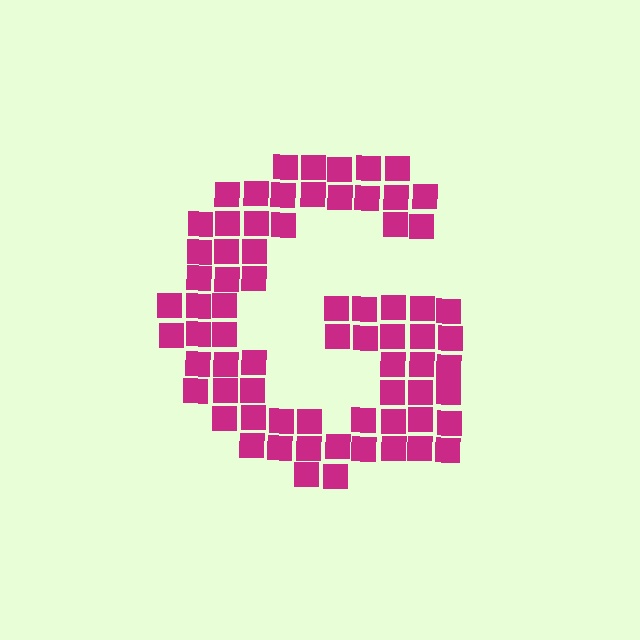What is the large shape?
The large shape is the letter G.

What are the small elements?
The small elements are squares.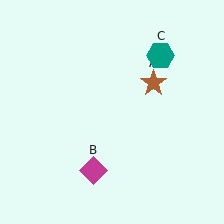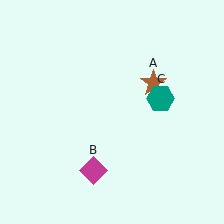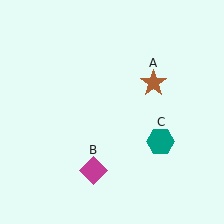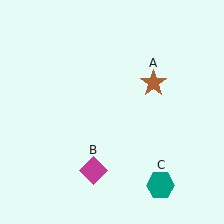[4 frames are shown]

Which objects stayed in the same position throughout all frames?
Brown star (object A) and magenta diamond (object B) remained stationary.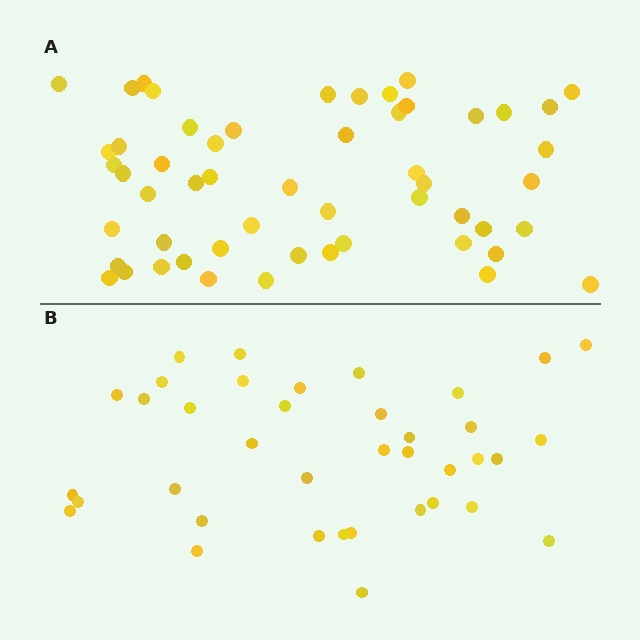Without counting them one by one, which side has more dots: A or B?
Region A (the top region) has more dots.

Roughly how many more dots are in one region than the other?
Region A has approximately 15 more dots than region B.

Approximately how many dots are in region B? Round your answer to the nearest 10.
About 40 dots. (The exact count is 38, which rounds to 40.)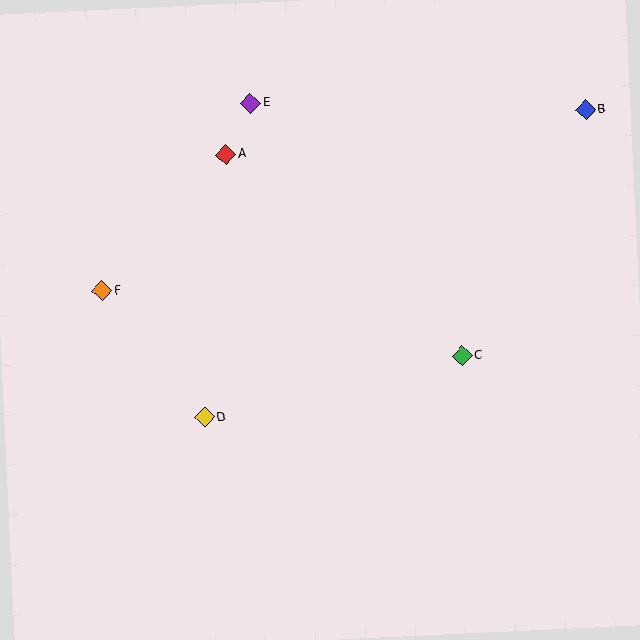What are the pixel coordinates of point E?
Point E is at (250, 103).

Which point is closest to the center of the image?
Point C at (462, 356) is closest to the center.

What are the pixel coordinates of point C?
Point C is at (462, 356).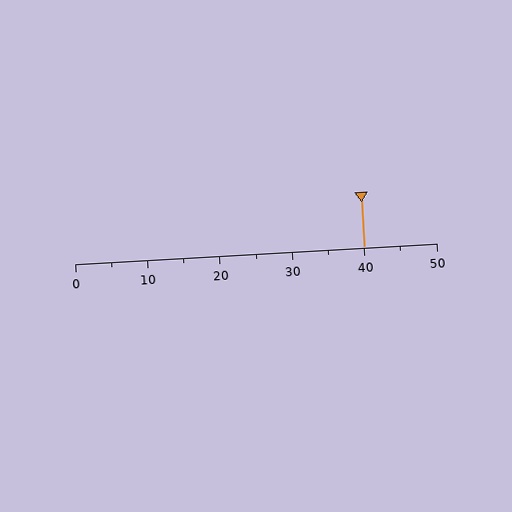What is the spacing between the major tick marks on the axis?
The major ticks are spaced 10 apart.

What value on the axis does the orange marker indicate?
The marker indicates approximately 40.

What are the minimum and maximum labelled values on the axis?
The axis runs from 0 to 50.